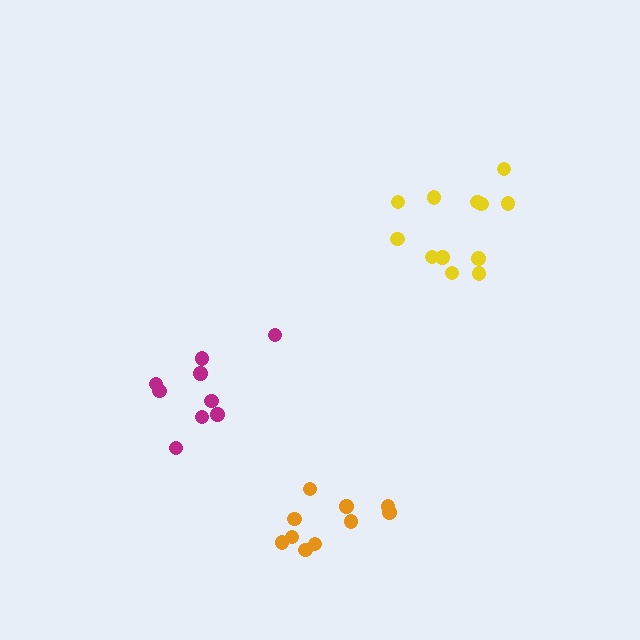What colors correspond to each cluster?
The clusters are colored: yellow, magenta, orange.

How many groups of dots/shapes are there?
There are 3 groups.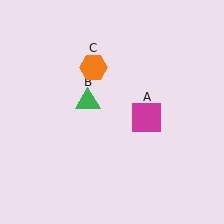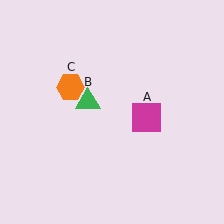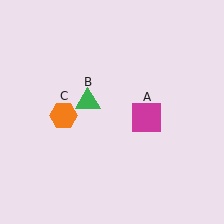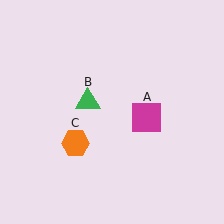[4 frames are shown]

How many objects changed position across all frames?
1 object changed position: orange hexagon (object C).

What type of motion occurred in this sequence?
The orange hexagon (object C) rotated counterclockwise around the center of the scene.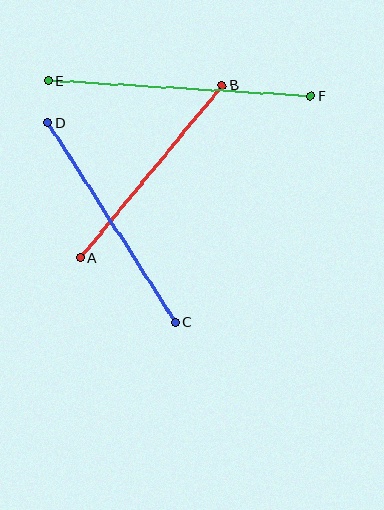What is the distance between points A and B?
The distance is approximately 224 pixels.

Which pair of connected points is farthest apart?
Points E and F are farthest apart.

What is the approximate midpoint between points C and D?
The midpoint is at approximately (112, 223) pixels.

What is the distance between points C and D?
The distance is approximately 237 pixels.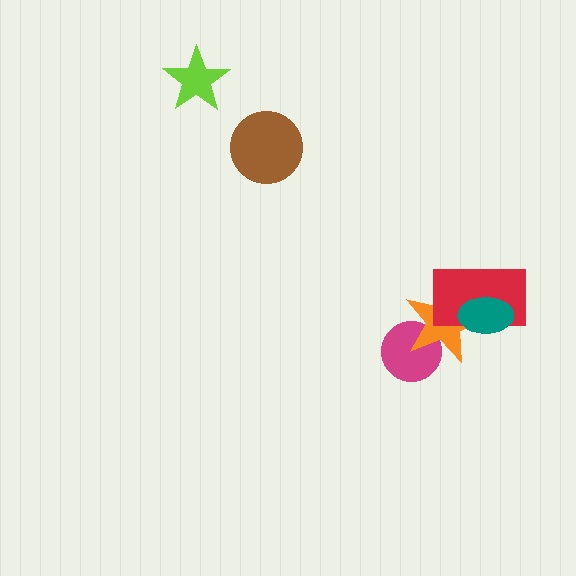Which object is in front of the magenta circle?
The orange star is in front of the magenta circle.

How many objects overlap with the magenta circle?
1 object overlaps with the magenta circle.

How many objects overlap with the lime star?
0 objects overlap with the lime star.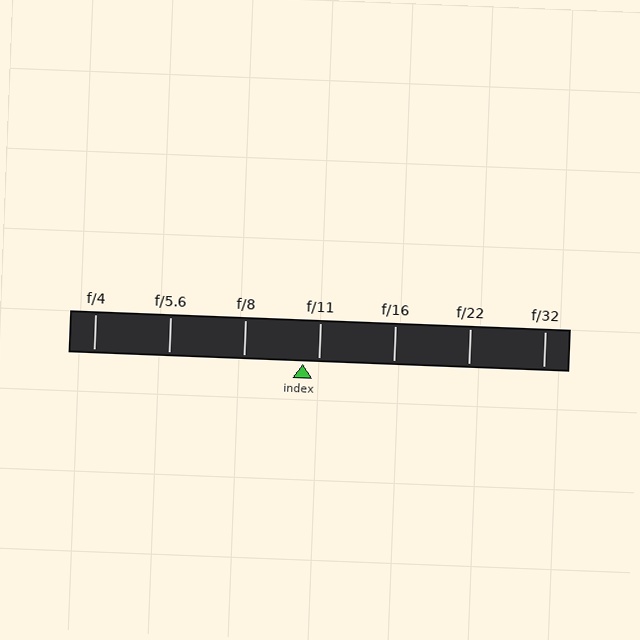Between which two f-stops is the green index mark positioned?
The index mark is between f/8 and f/11.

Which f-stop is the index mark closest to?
The index mark is closest to f/11.